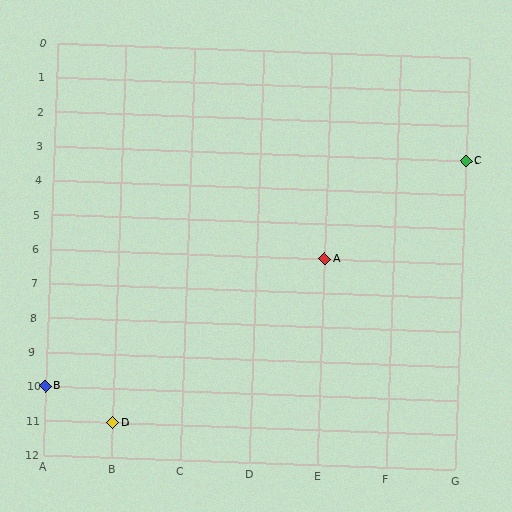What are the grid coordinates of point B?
Point B is at grid coordinates (A, 10).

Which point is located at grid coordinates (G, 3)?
Point C is at (G, 3).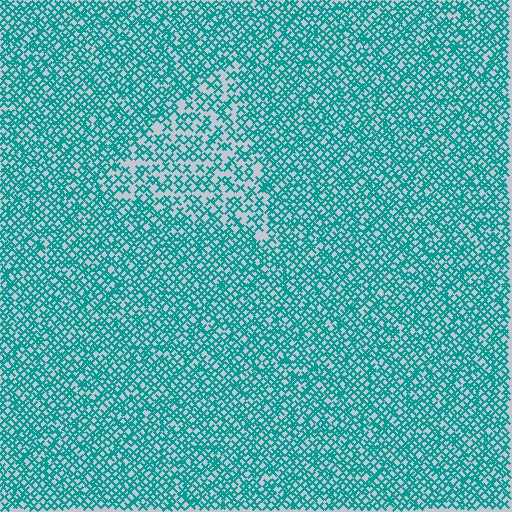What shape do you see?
I see a triangle.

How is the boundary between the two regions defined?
The boundary is defined by a change in element density (approximately 1.8x ratio). All elements are the same color, size, and shape.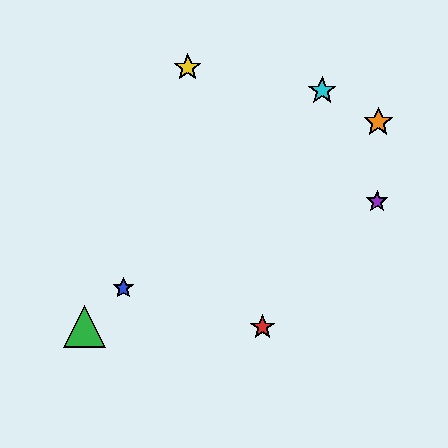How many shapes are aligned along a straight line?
3 shapes (the blue star, the green triangle, the cyan star) are aligned along a straight line.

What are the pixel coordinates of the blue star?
The blue star is at (123, 288).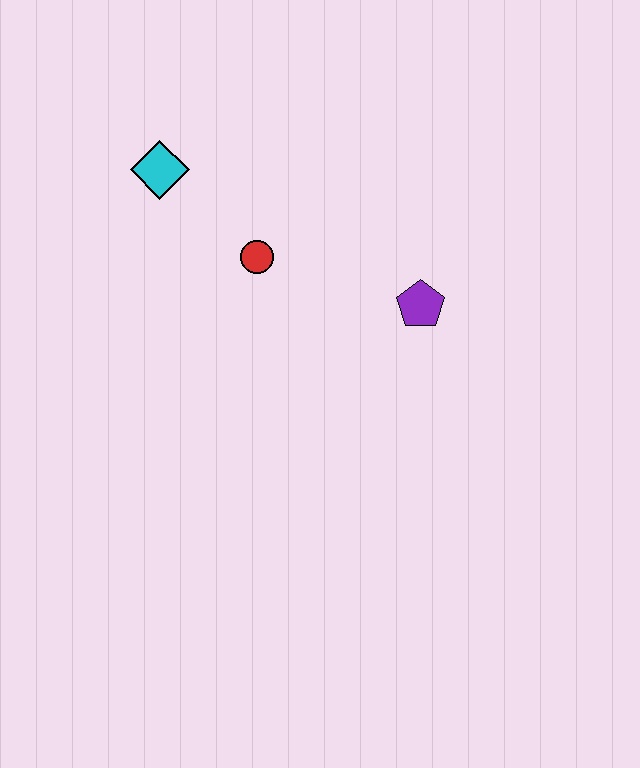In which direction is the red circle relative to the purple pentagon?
The red circle is to the left of the purple pentagon.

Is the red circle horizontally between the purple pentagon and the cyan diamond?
Yes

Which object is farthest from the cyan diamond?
The purple pentagon is farthest from the cyan diamond.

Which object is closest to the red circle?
The cyan diamond is closest to the red circle.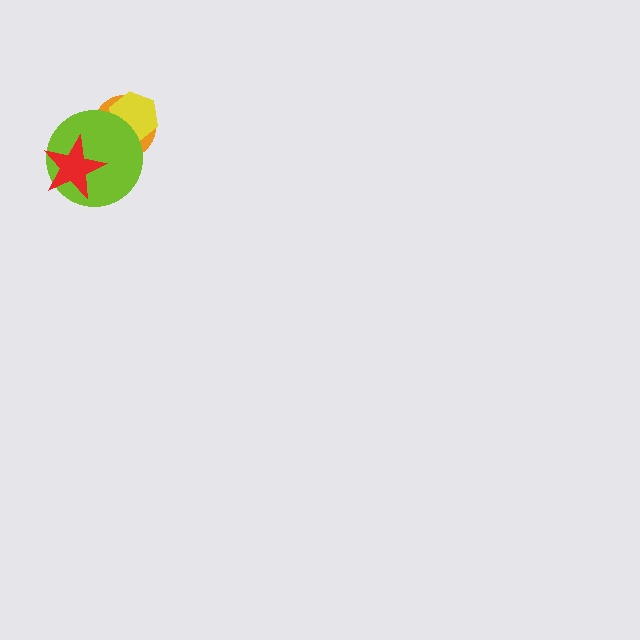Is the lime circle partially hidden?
Yes, it is partially covered by another shape.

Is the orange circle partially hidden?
Yes, it is partially covered by another shape.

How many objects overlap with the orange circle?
2 objects overlap with the orange circle.